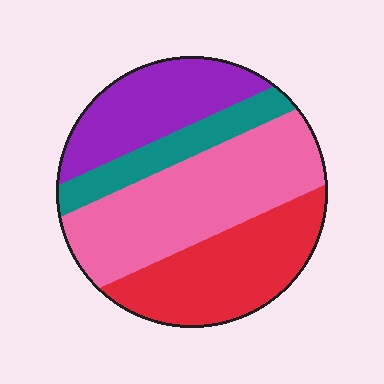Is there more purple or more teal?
Purple.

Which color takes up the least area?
Teal, at roughly 15%.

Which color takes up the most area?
Pink, at roughly 35%.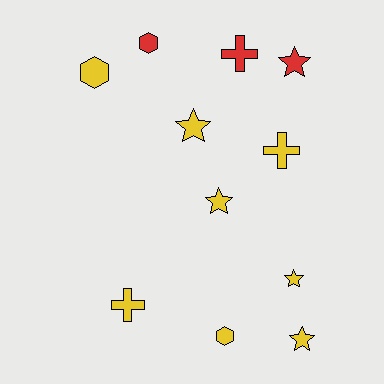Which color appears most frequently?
Yellow, with 8 objects.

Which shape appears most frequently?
Star, with 5 objects.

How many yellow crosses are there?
There are 2 yellow crosses.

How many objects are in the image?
There are 11 objects.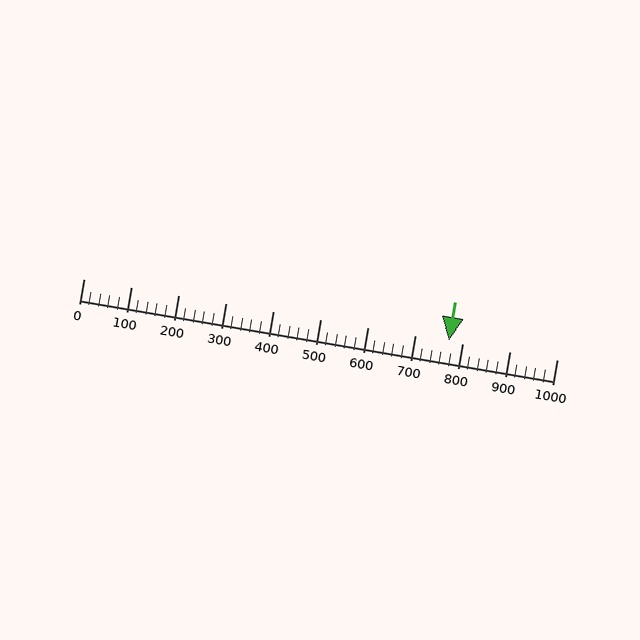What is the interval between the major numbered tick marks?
The major tick marks are spaced 100 units apart.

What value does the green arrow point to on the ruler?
The green arrow points to approximately 772.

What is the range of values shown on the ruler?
The ruler shows values from 0 to 1000.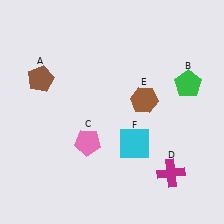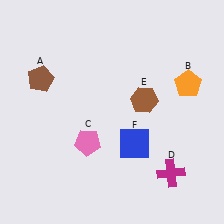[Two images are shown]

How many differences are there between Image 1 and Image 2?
There are 2 differences between the two images.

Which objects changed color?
B changed from green to orange. F changed from cyan to blue.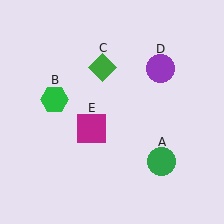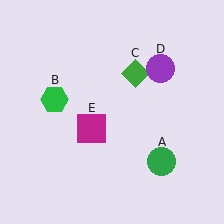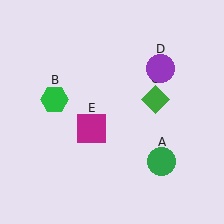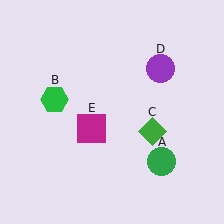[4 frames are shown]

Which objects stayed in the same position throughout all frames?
Green circle (object A) and green hexagon (object B) and purple circle (object D) and magenta square (object E) remained stationary.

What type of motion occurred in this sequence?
The green diamond (object C) rotated clockwise around the center of the scene.